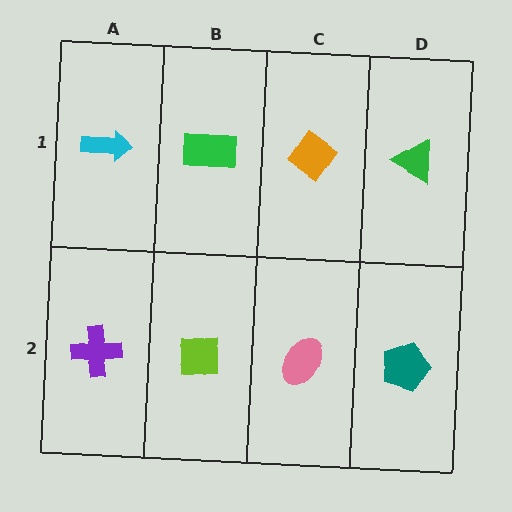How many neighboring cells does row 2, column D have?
2.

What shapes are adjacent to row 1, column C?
A pink ellipse (row 2, column C), a green rectangle (row 1, column B), a green triangle (row 1, column D).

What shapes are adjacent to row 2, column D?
A green triangle (row 1, column D), a pink ellipse (row 2, column C).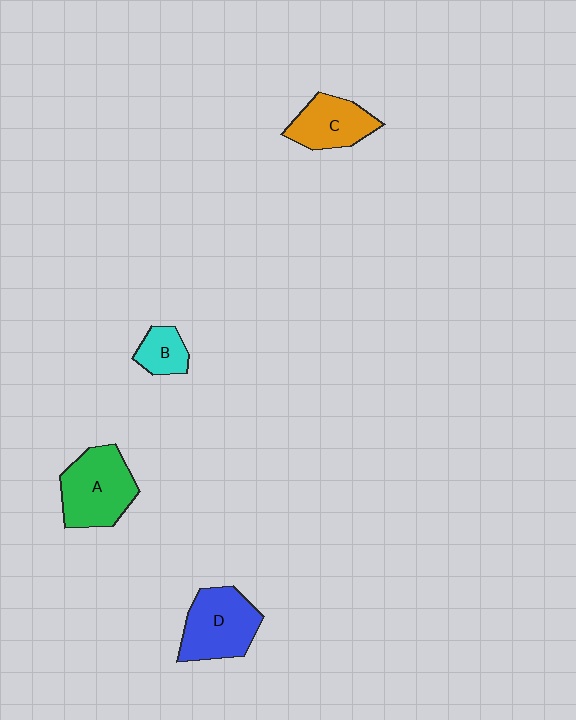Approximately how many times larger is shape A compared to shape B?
Approximately 2.4 times.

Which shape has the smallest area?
Shape B (cyan).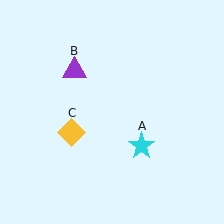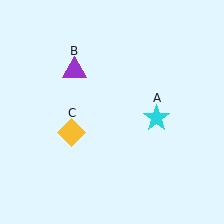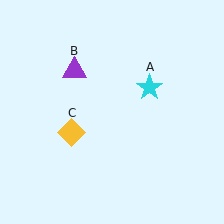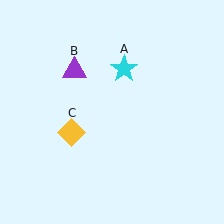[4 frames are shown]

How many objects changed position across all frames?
1 object changed position: cyan star (object A).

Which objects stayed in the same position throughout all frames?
Purple triangle (object B) and yellow diamond (object C) remained stationary.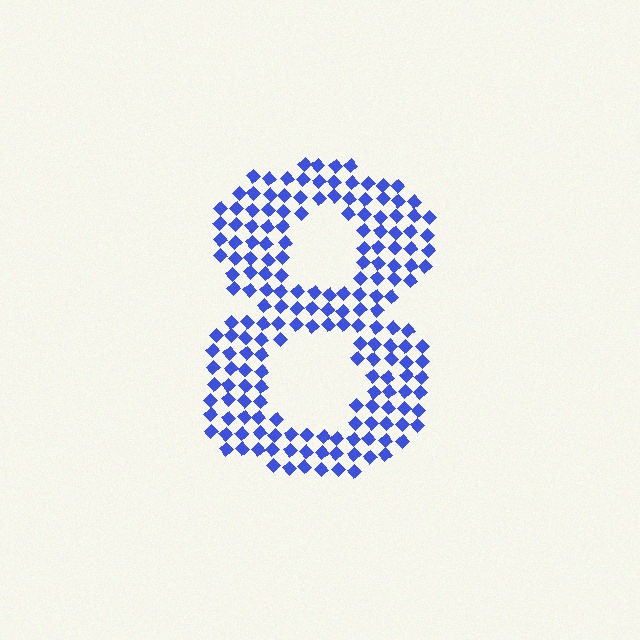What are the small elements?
The small elements are diamonds.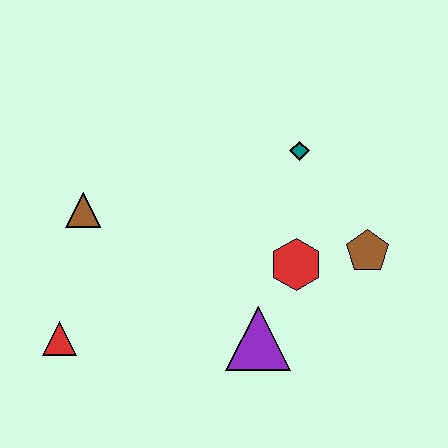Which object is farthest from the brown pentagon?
The red triangle is farthest from the brown pentagon.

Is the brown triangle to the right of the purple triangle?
No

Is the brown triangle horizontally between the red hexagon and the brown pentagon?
No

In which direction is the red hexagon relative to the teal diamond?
The red hexagon is below the teal diamond.